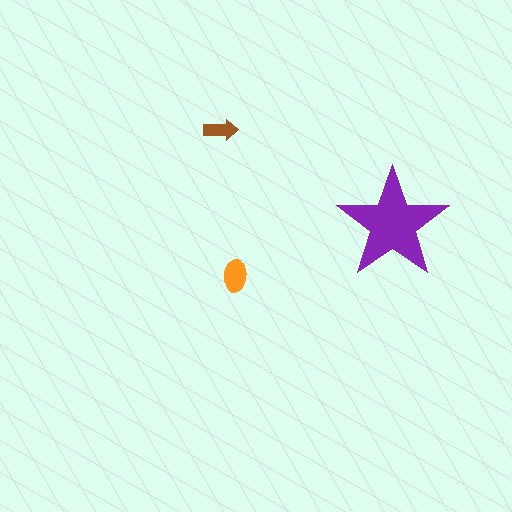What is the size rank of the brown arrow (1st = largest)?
3rd.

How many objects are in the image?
There are 3 objects in the image.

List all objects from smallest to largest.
The brown arrow, the orange ellipse, the purple star.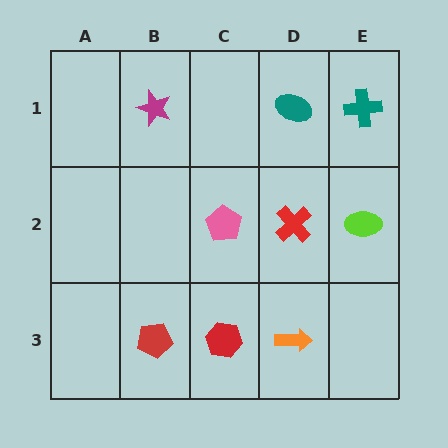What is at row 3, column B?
A red pentagon.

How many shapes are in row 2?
3 shapes.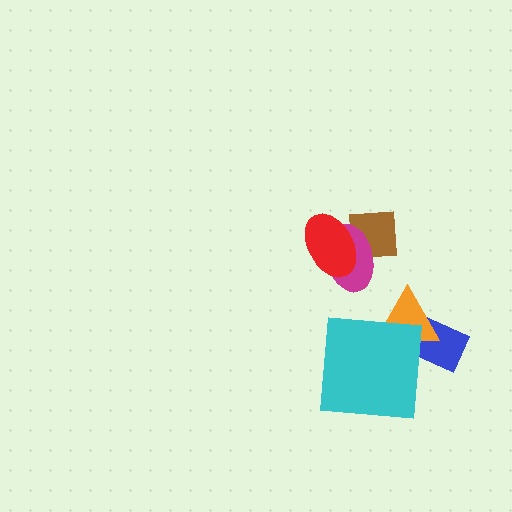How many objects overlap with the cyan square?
2 objects overlap with the cyan square.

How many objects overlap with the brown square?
2 objects overlap with the brown square.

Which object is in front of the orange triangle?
The cyan square is in front of the orange triangle.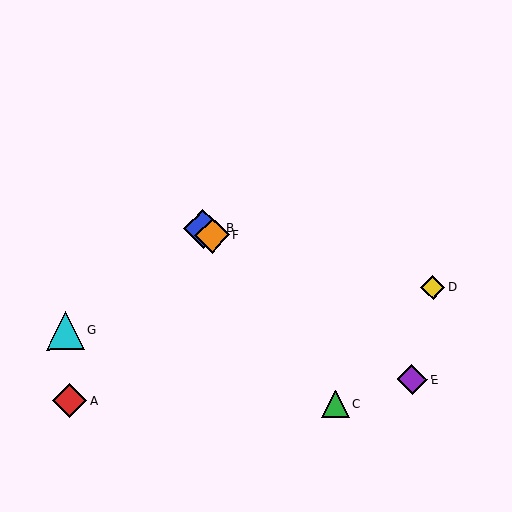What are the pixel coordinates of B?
Object B is at (203, 229).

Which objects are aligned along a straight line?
Objects B, E, F are aligned along a straight line.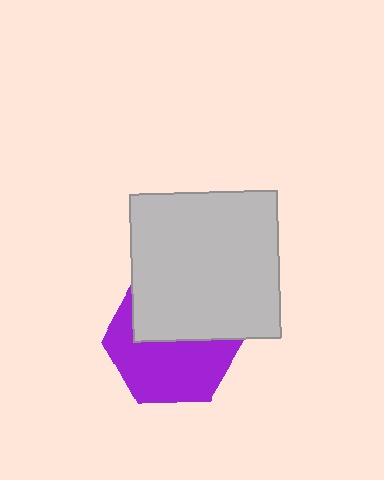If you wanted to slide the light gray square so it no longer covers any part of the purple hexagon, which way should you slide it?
Slide it up — that is the most direct way to separate the two shapes.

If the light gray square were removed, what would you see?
You would see the complete purple hexagon.